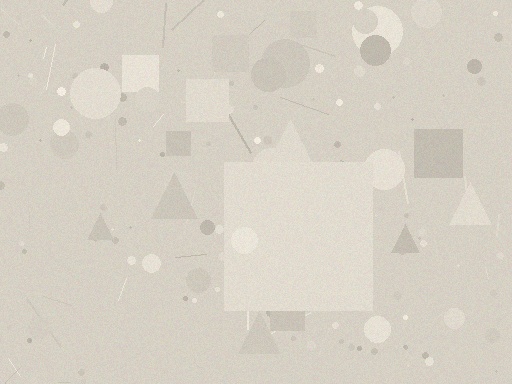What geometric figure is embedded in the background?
A square is embedded in the background.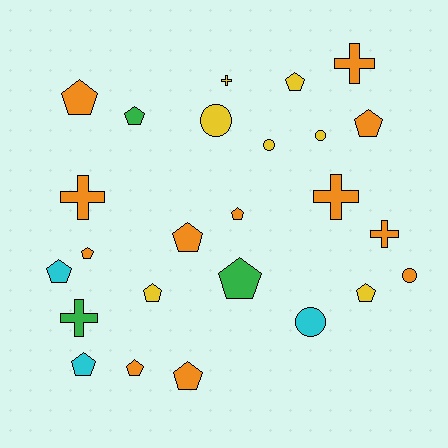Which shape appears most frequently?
Pentagon, with 14 objects.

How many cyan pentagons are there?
There are 2 cyan pentagons.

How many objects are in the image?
There are 25 objects.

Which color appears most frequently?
Orange, with 12 objects.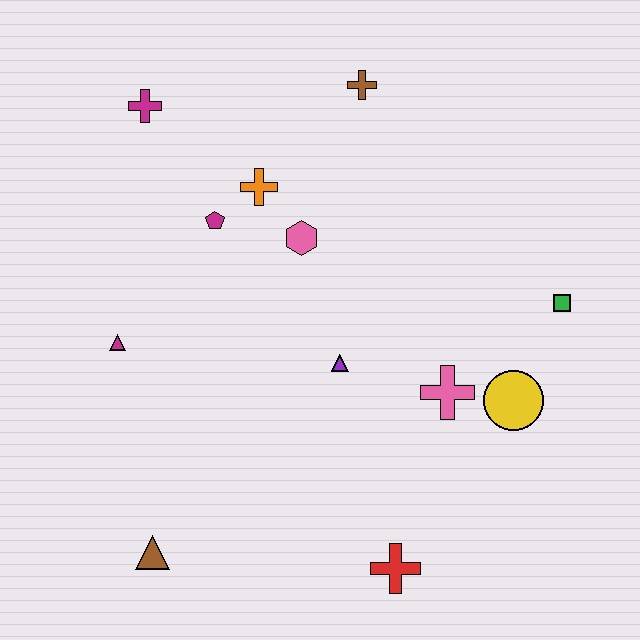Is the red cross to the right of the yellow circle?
No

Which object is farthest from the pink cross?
The magenta cross is farthest from the pink cross.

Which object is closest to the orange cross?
The magenta pentagon is closest to the orange cross.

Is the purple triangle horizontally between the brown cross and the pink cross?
No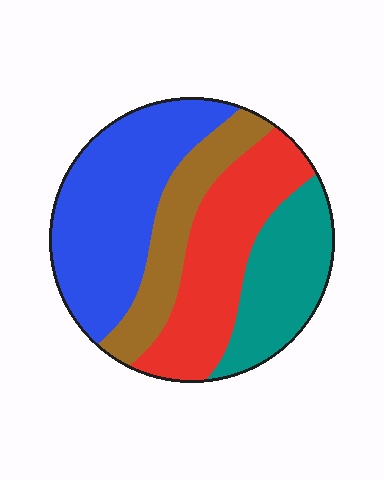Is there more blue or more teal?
Blue.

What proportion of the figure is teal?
Teal covers about 20% of the figure.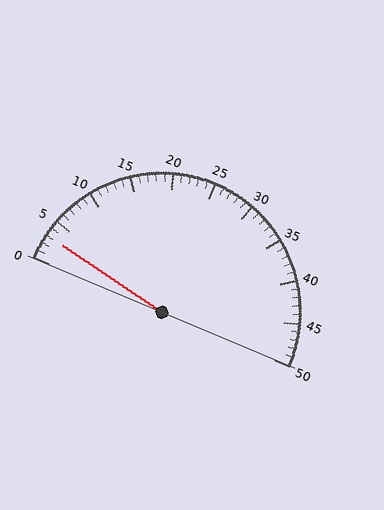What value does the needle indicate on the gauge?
The needle indicates approximately 3.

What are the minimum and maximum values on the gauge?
The gauge ranges from 0 to 50.